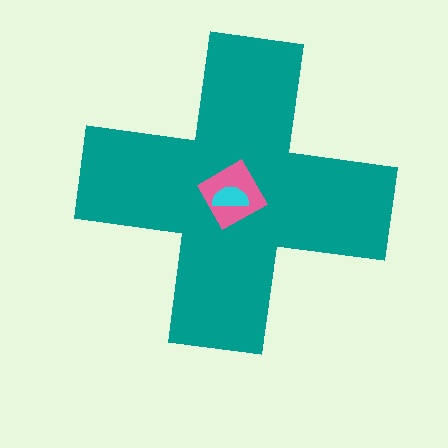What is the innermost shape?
The cyan semicircle.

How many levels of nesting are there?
3.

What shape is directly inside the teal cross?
The pink square.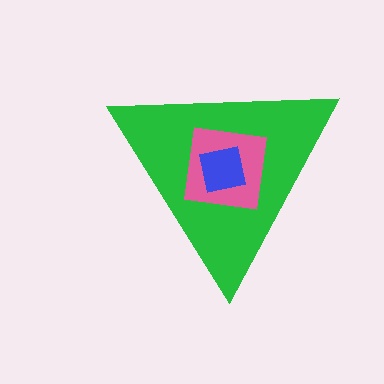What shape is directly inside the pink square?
The blue square.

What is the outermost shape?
The green triangle.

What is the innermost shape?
The blue square.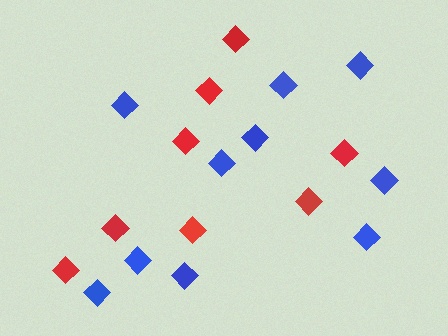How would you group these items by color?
There are 2 groups: one group of red diamonds (8) and one group of blue diamonds (10).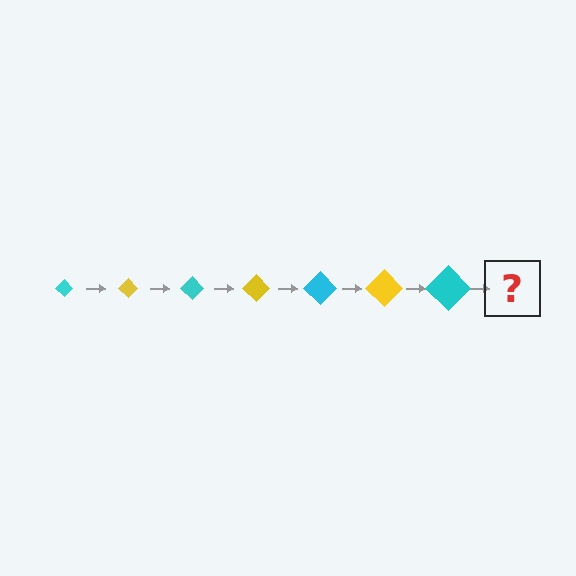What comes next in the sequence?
The next element should be a yellow diamond, larger than the previous one.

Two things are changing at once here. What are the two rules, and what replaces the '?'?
The two rules are that the diamond grows larger each step and the color cycles through cyan and yellow. The '?' should be a yellow diamond, larger than the previous one.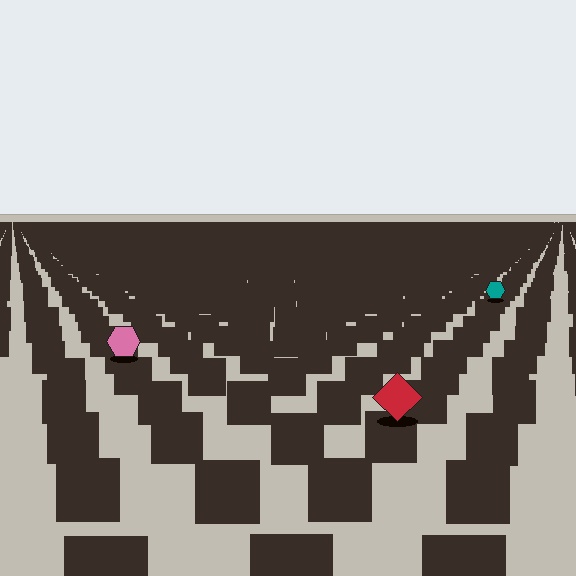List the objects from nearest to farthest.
From nearest to farthest: the red diamond, the pink hexagon, the teal hexagon.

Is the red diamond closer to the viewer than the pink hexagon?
Yes. The red diamond is closer — you can tell from the texture gradient: the ground texture is coarser near it.